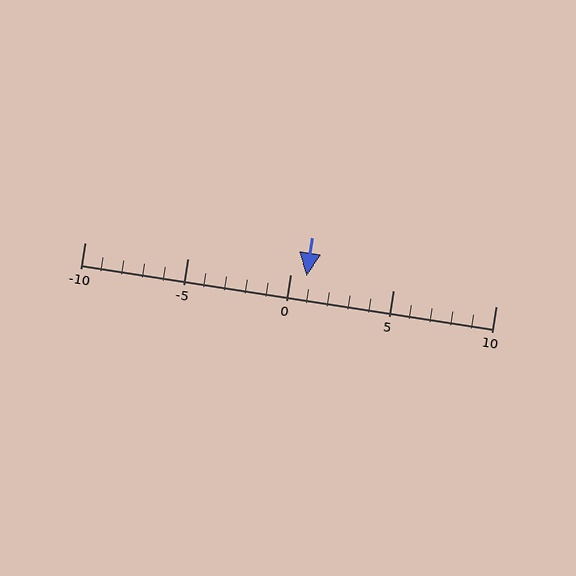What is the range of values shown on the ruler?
The ruler shows values from -10 to 10.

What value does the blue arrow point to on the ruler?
The blue arrow points to approximately 1.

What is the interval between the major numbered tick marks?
The major tick marks are spaced 5 units apart.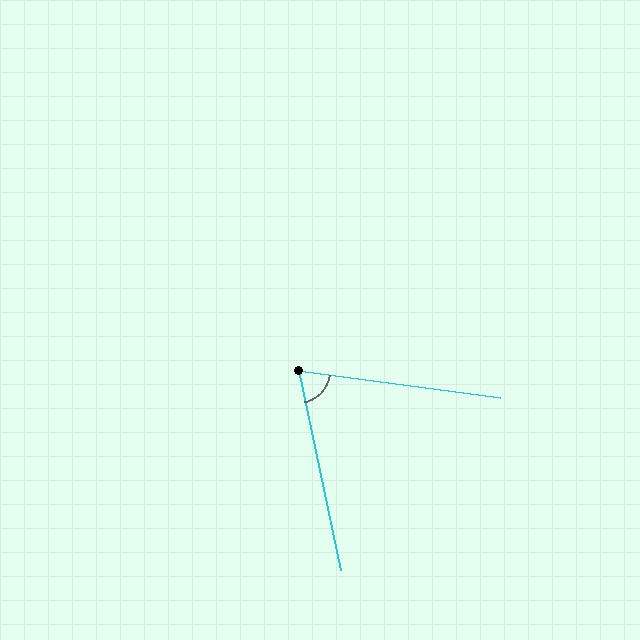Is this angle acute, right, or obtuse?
It is acute.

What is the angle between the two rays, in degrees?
Approximately 70 degrees.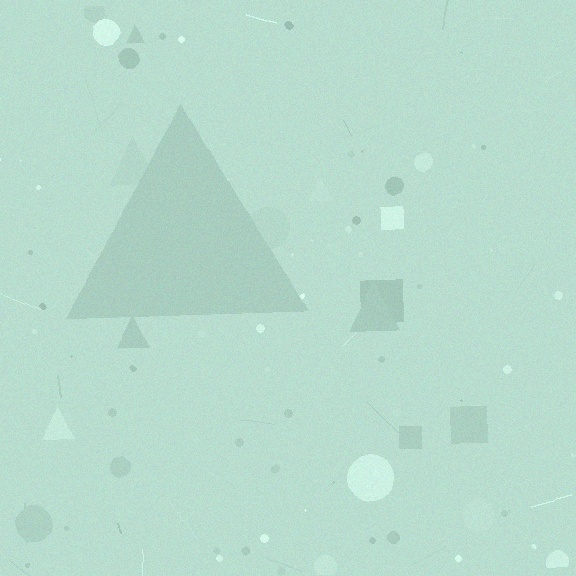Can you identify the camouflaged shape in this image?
The camouflaged shape is a triangle.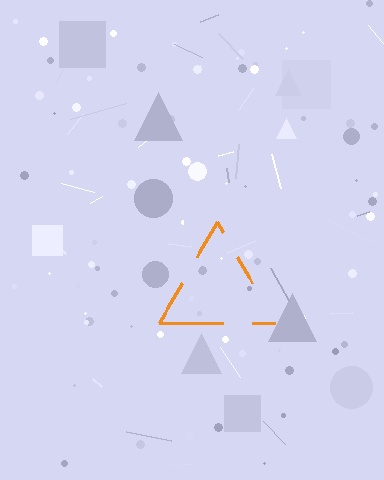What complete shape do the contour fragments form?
The contour fragments form a triangle.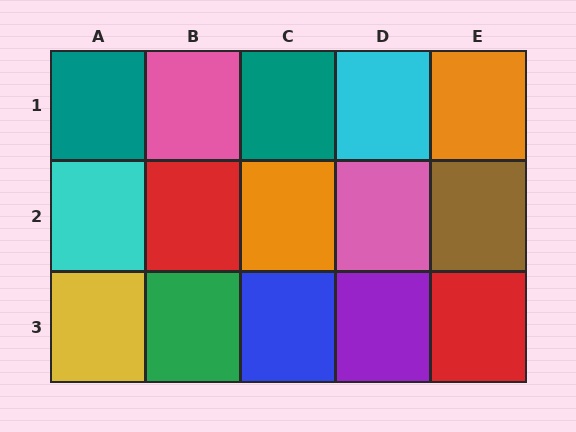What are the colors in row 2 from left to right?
Cyan, red, orange, pink, brown.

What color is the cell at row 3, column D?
Purple.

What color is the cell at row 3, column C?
Blue.